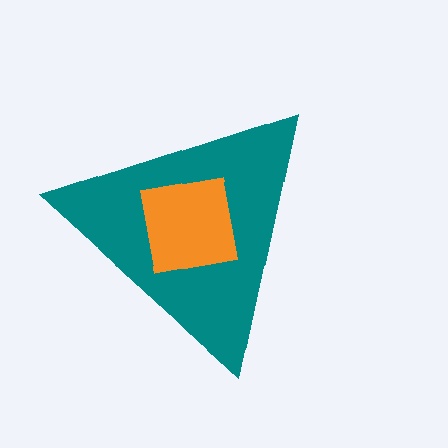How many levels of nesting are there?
2.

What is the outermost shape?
The teal triangle.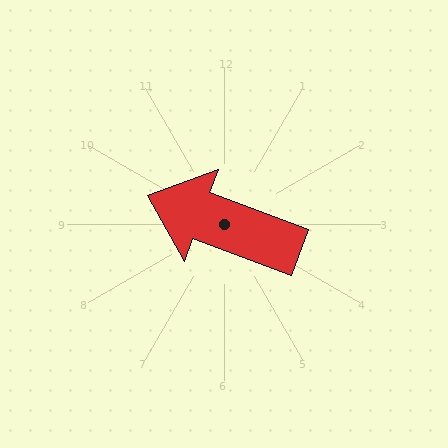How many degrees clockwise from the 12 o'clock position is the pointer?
Approximately 290 degrees.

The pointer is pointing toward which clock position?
Roughly 10 o'clock.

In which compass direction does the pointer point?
West.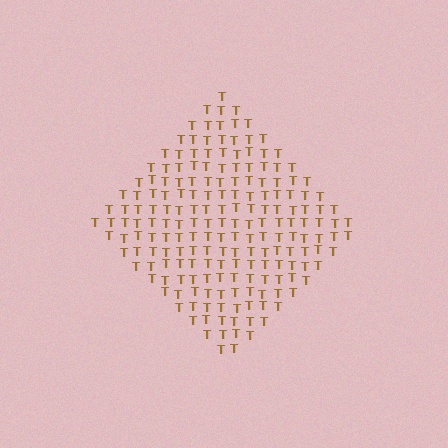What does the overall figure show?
The overall figure shows a diamond.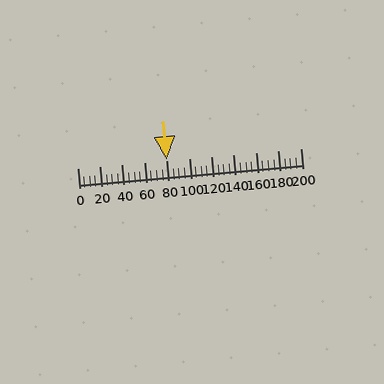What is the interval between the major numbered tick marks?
The major tick marks are spaced 20 units apart.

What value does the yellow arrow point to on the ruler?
The yellow arrow points to approximately 80.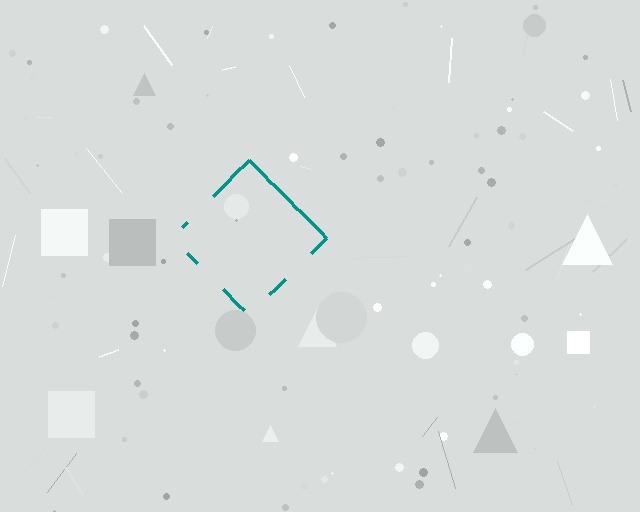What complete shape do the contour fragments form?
The contour fragments form a diamond.